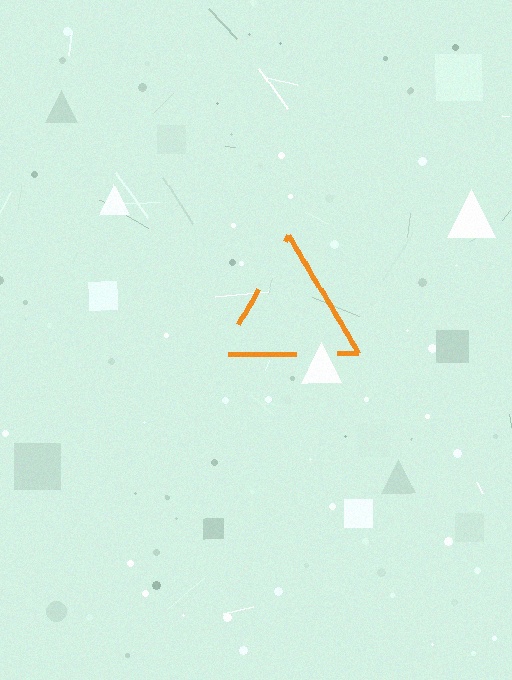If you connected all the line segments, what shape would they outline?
They would outline a triangle.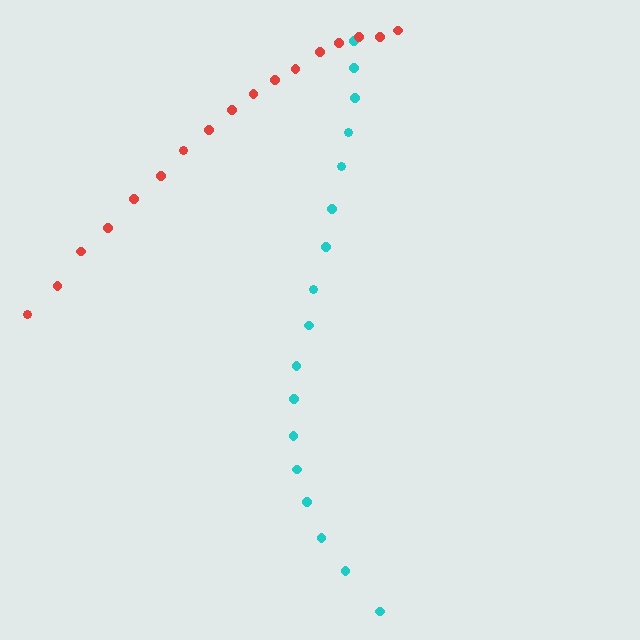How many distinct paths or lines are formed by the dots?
There are 2 distinct paths.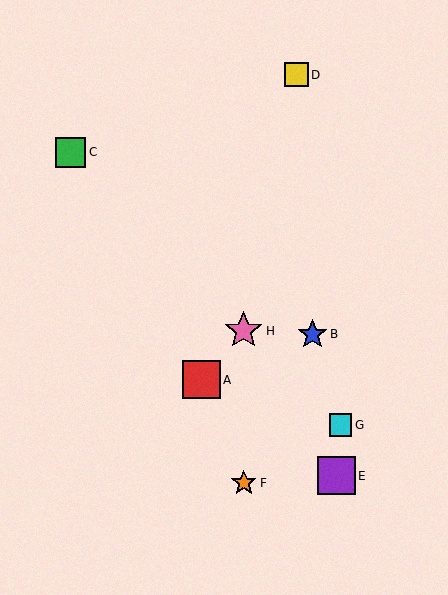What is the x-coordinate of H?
Object H is at x≈244.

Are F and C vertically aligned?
No, F is at x≈244 and C is at x≈71.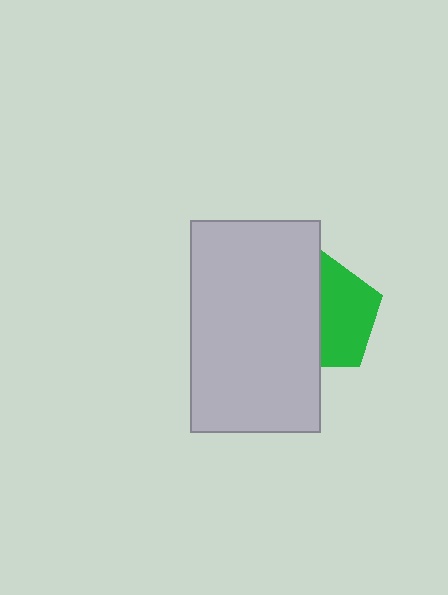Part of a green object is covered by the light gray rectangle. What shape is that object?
It is a pentagon.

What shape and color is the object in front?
The object in front is a light gray rectangle.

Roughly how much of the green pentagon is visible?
About half of it is visible (roughly 50%).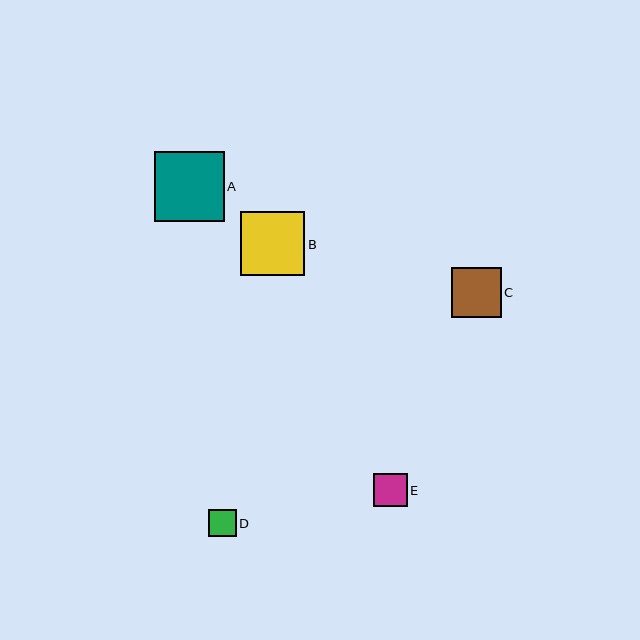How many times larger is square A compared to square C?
Square A is approximately 1.4 times the size of square C.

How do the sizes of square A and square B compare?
Square A and square B are approximately the same size.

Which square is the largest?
Square A is the largest with a size of approximately 70 pixels.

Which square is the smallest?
Square D is the smallest with a size of approximately 27 pixels.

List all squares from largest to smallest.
From largest to smallest: A, B, C, E, D.